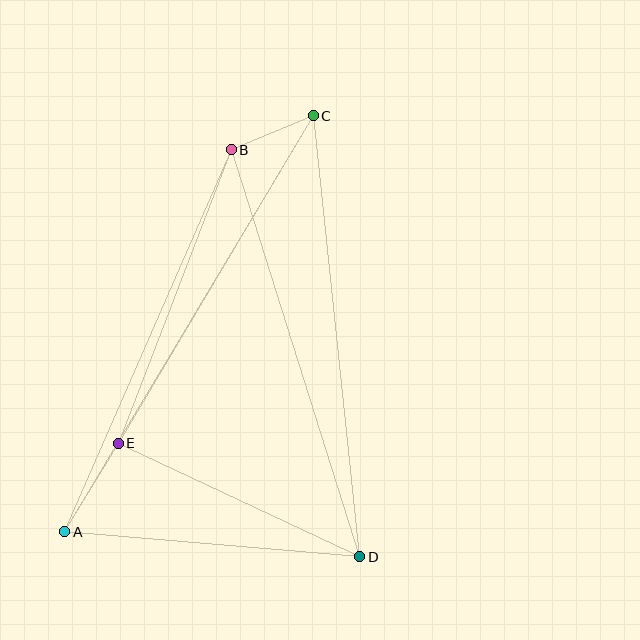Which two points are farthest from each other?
Points A and C are farthest from each other.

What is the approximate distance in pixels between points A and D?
The distance between A and D is approximately 296 pixels.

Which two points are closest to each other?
Points B and C are closest to each other.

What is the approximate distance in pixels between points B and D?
The distance between B and D is approximately 427 pixels.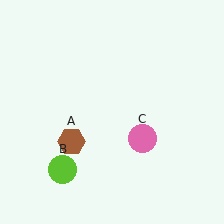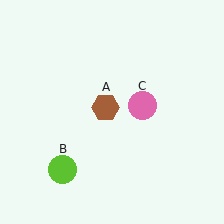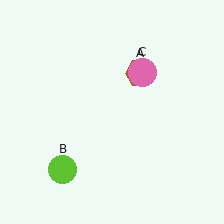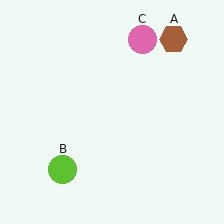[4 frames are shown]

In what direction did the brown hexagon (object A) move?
The brown hexagon (object A) moved up and to the right.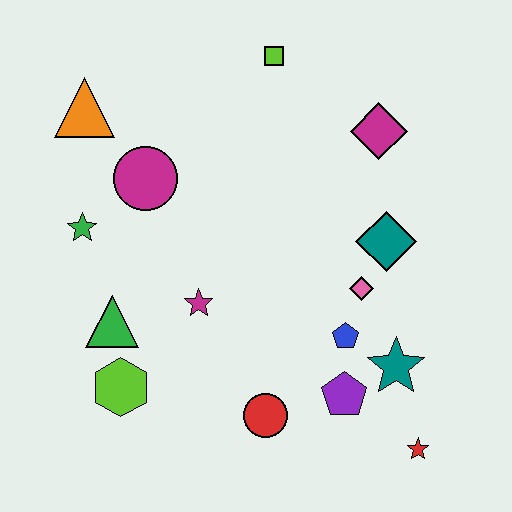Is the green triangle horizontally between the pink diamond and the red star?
No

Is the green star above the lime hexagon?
Yes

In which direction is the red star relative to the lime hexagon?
The red star is to the right of the lime hexagon.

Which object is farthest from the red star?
The orange triangle is farthest from the red star.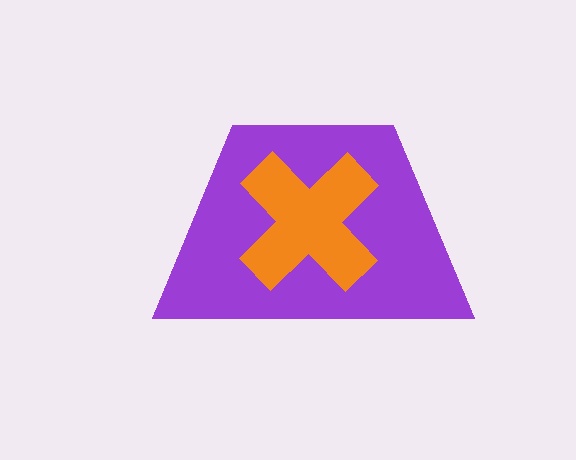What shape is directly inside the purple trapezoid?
The orange cross.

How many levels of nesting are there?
2.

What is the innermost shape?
The orange cross.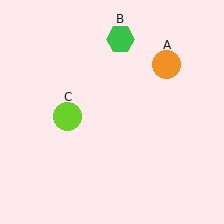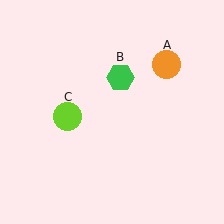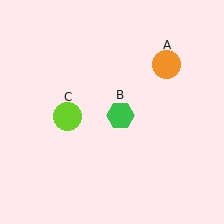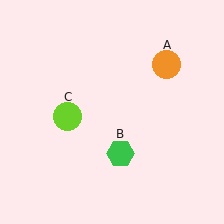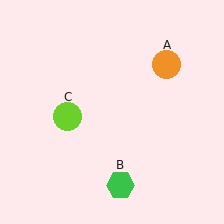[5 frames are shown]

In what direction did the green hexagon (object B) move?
The green hexagon (object B) moved down.